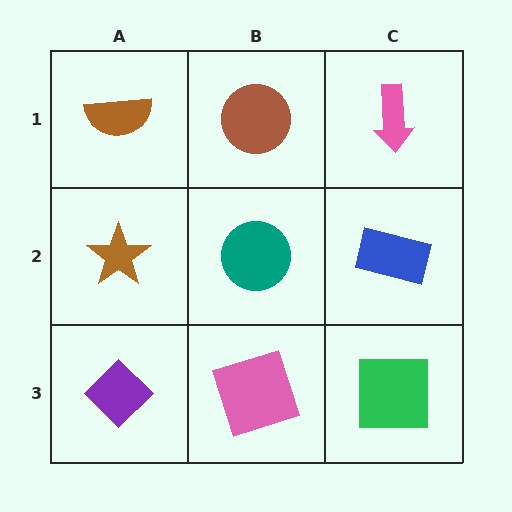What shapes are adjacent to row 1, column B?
A teal circle (row 2, column B), a brown semicircle (row 1, column A), a pink arrow (row 1, column C).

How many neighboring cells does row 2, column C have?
3.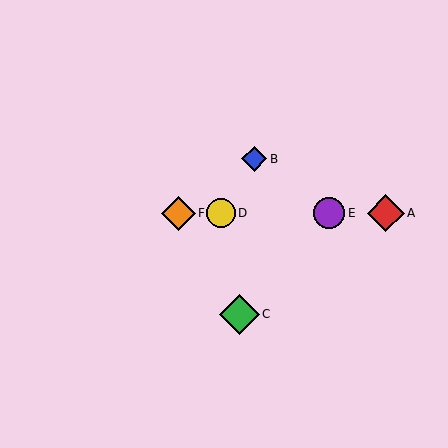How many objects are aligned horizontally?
4 objects (A, D, E, F) are aligned horizontally.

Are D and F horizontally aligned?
Yes, both are at y≈213.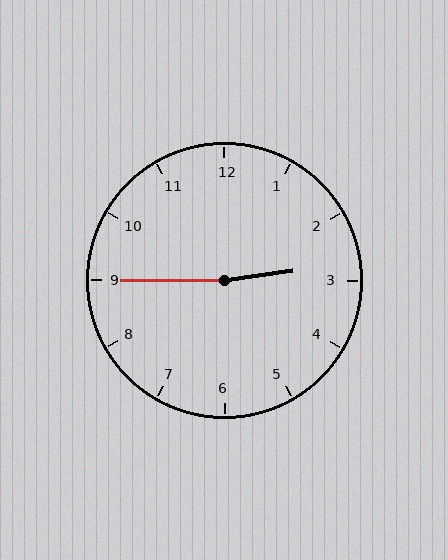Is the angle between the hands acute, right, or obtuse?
It is obtuse.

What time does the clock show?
2:45.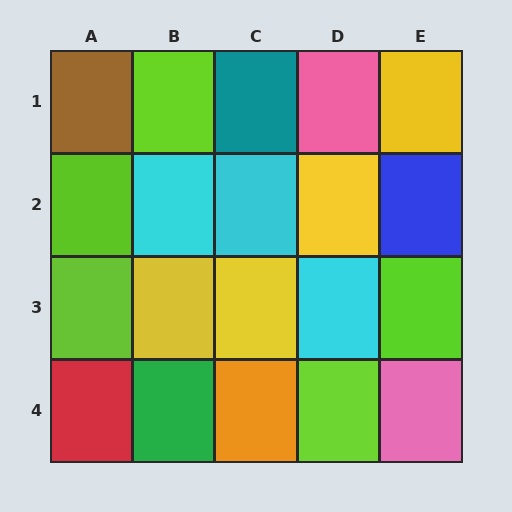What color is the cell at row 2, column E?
Blue.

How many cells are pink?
2 cells are pink.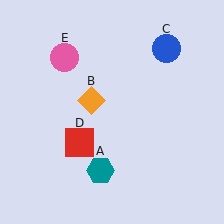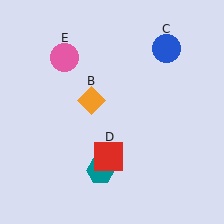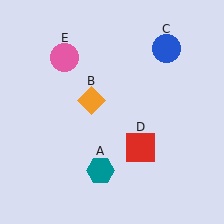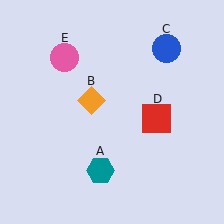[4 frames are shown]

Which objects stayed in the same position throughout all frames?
Teal hexagon (object A) and orange diamond (object B) and blue circle (object C) and pink circle (object E) remained stationary.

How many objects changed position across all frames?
1 object changed position: red square (object D).